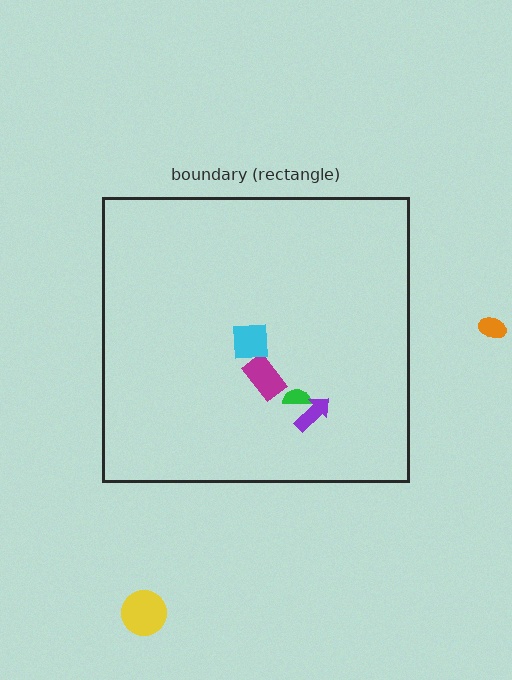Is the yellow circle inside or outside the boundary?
Outside.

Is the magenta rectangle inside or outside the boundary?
Inside.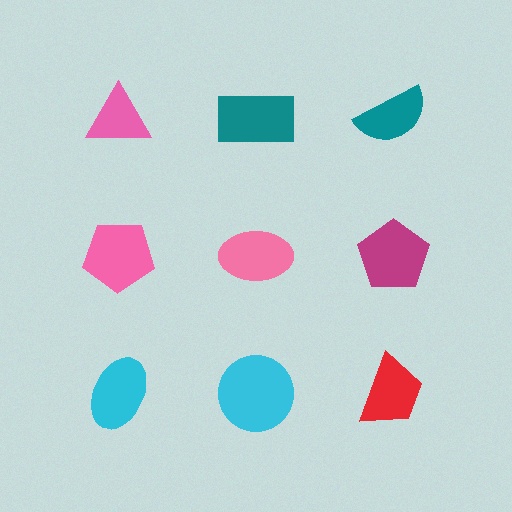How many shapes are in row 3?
3 shapes.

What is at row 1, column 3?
A teal semicircle.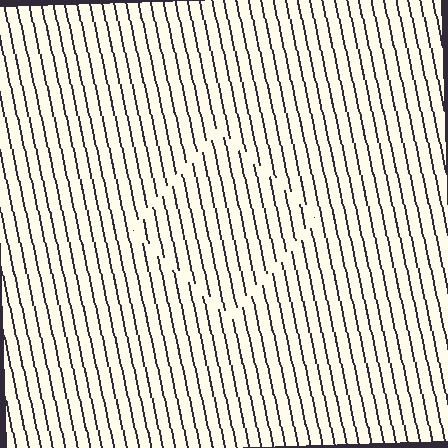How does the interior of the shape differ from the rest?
The interior of the shape contains the same grating, shifted by half a period — the contour is defined by the phase discontinuity where line-ends from the inner and outer gratings abut.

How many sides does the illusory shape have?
4 sides — the line-ends trace a square.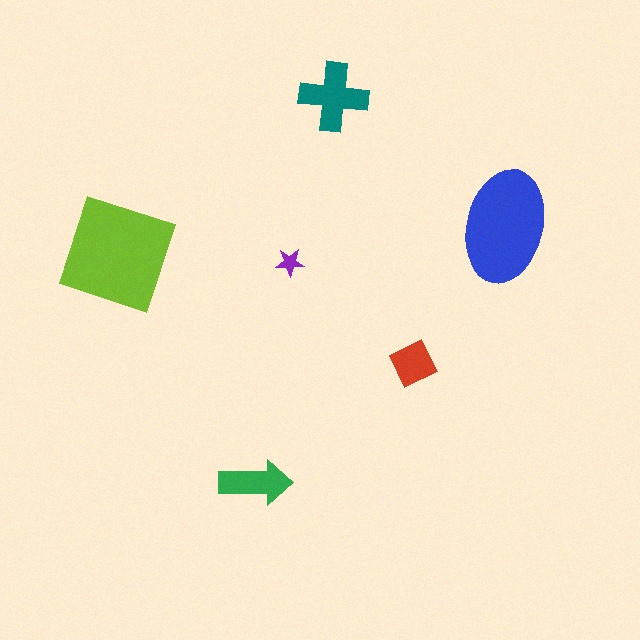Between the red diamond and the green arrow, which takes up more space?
The green arrow.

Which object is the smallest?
The purple star.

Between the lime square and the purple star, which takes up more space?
The lime square.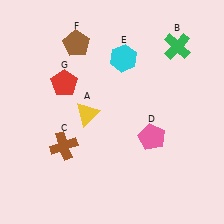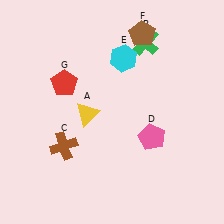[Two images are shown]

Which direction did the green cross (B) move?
The green cross (B) moved left.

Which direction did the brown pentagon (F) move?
The brown pentagon (F) moved right.